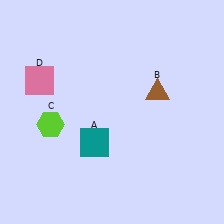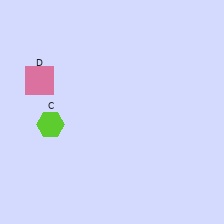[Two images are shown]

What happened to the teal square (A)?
The teal square (A) was removed in Image 2. It was in the bottom-left area of Image 1.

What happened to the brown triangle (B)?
The brown triangle (B) was removed in Image 2. It was in the top-right area of Image 1.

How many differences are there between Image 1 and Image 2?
There are 2 differences between the two images.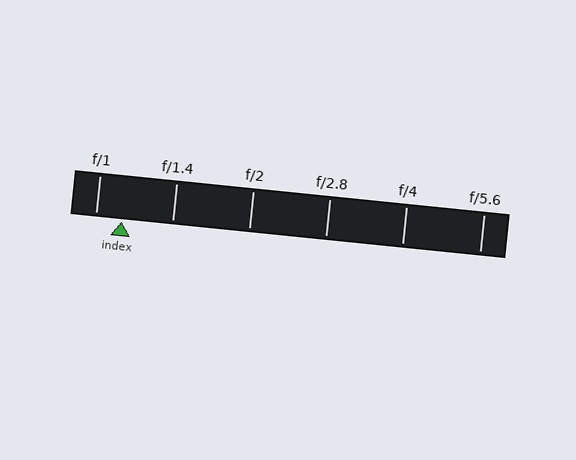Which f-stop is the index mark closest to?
The index mark is closest to f/1.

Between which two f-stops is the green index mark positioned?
The index mark is between f/1 and f/1.4.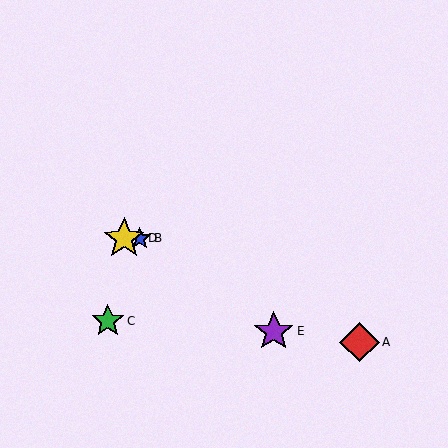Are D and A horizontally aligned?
No, D is at y≈238 and A is at y≈342.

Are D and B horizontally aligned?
Yes, both are at y≈238.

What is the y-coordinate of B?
Object B is at y≈238.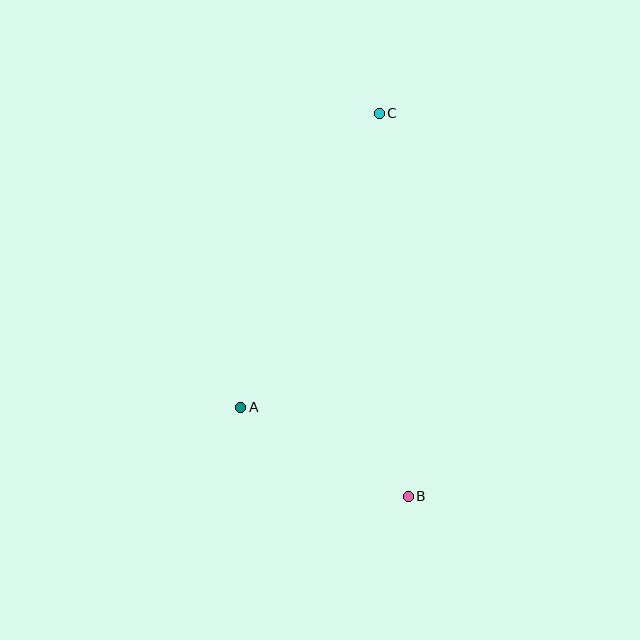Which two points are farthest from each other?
Points B and C are farthest from each other.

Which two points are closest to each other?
Points A and B are closest to each other.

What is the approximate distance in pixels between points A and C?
The distance between A and C is approximately 325 pixels.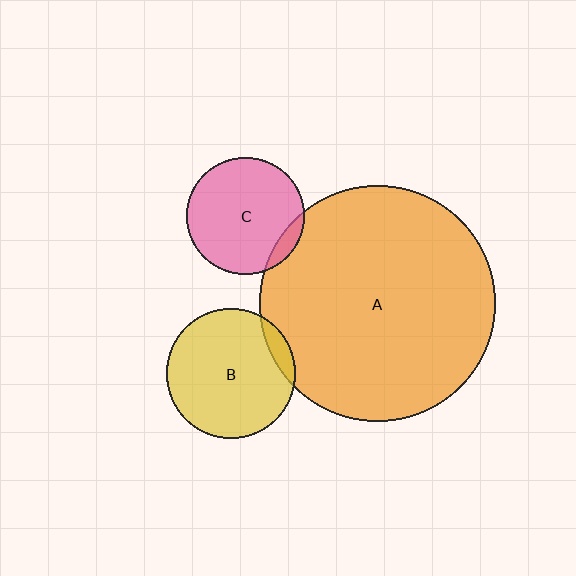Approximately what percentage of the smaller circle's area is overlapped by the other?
Approximately 10%.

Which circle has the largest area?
Circle A (orange).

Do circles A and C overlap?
Yes.